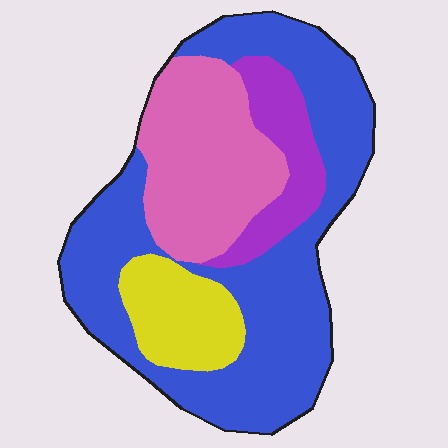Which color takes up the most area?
Blue, at roughly 50%.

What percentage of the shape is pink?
Pink covers roughly 25% of the shape.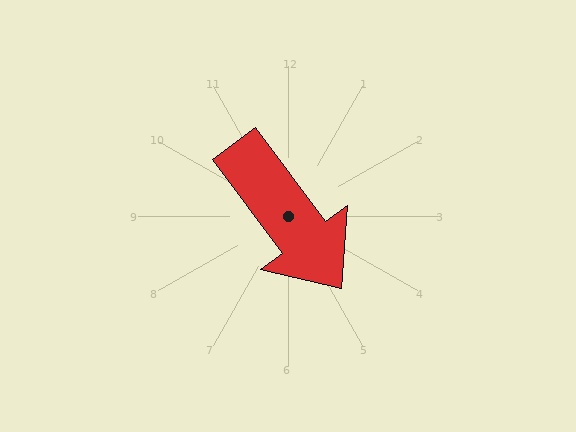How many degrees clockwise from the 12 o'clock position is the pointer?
Approximately 143 degrees.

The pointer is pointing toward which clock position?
Roughly 5 o'clock.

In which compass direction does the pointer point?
Southeast.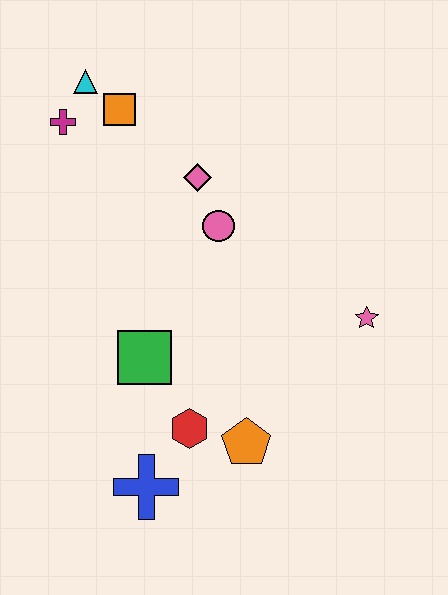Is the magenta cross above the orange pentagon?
Yes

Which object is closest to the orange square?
The cyan triangle is closest to the orange square.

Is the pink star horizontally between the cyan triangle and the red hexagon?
No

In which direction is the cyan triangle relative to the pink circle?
The cyan triangle is above the pink circle.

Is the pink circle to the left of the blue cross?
No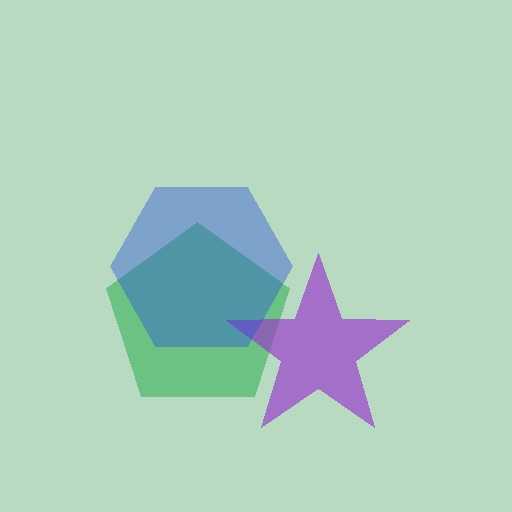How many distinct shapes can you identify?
There are 3 distinct shapes: a green pentagon, a purple star, a blue hexagon.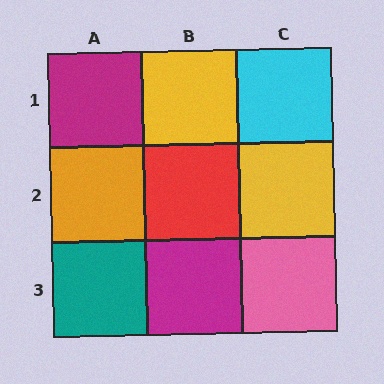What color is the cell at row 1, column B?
Yellow.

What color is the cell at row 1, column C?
Cyan.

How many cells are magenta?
2 cells are magenta.